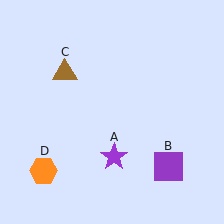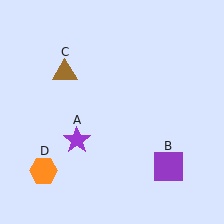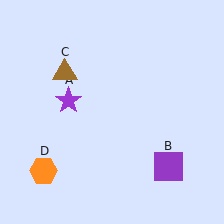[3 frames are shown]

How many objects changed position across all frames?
1 object changed position: purple star (object A).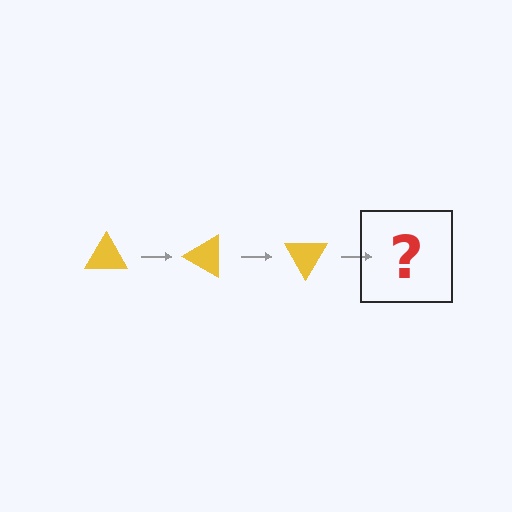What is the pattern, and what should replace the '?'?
The pattern is that the triangle rotates 30 degrees each step. The '?' should be a yellow triangle rotated 90 degrees.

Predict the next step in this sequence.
The next step is a yellow triangle rotated 90 degrees.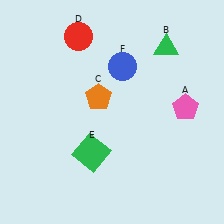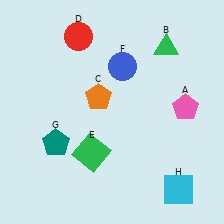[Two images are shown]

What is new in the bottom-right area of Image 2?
A cyan square (H) was added in the bottom-right area of Image 2.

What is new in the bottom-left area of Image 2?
A teal pentagon (G) was added in the bottom-left area of Image 2.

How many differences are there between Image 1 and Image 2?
There are 2 differences between the two images.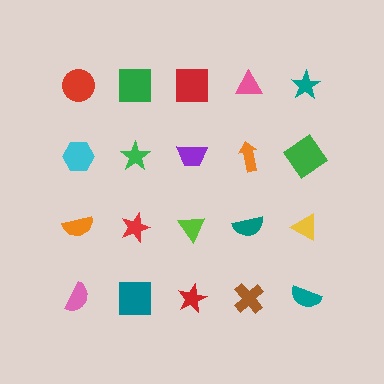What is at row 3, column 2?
A red star.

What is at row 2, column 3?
A purple trapezoid.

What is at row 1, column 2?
A green square.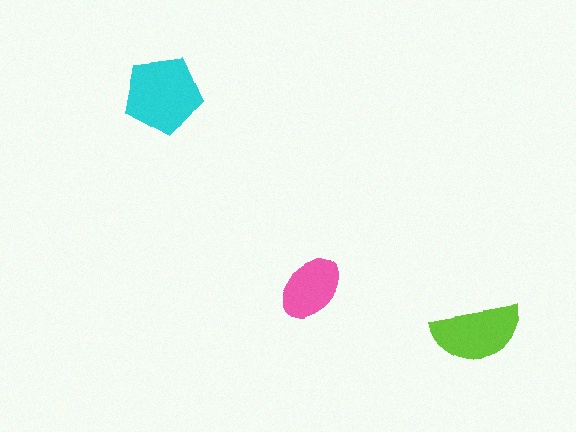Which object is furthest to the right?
The lime semicircle is rightmost.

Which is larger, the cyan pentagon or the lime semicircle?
The cyan pentagon.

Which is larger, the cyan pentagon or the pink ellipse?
The cyan pentagon.